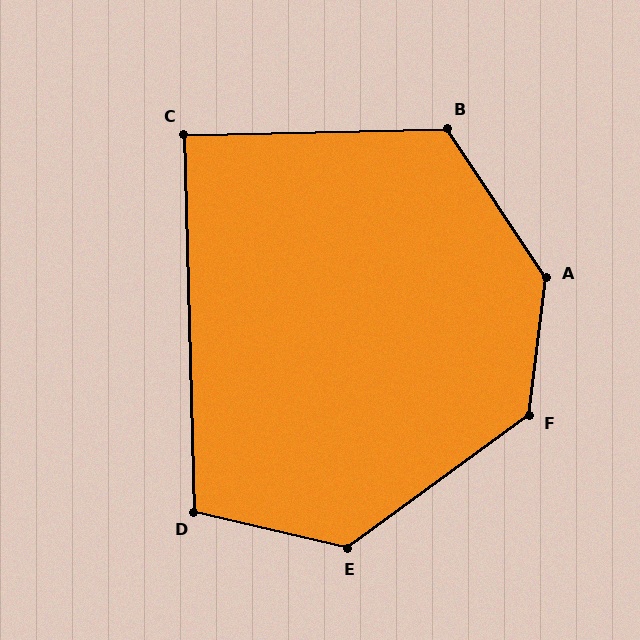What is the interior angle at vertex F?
Approximately 133 degrees (obtuse).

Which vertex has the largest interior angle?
A, at approximately 140 degrees.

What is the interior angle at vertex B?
Approximately 122 degrees (obtuse).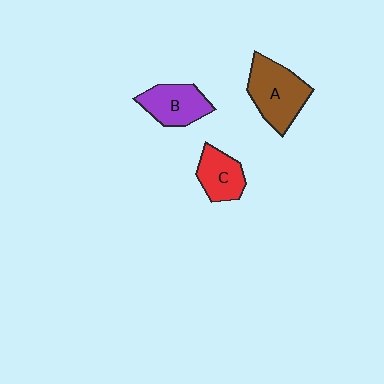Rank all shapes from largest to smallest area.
From largest to smallest: A (brown), B (purple), C (red).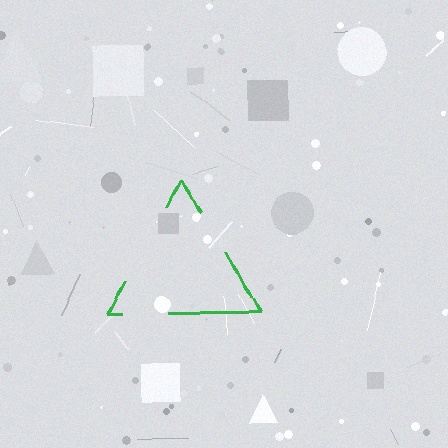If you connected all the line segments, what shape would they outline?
They would outline a triangle.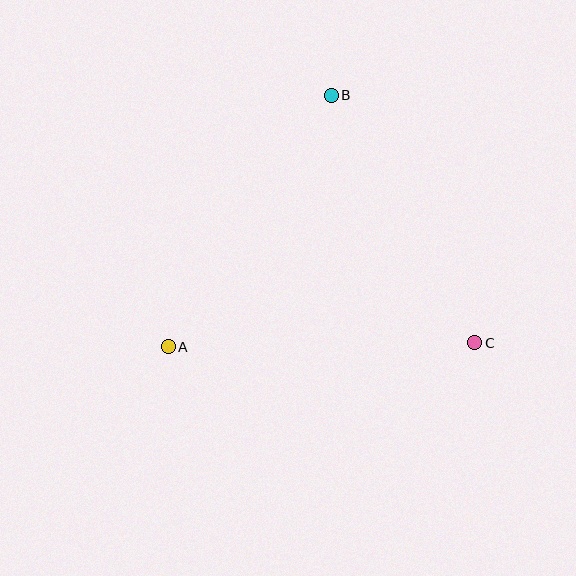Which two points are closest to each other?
Points B and C are closest to each other.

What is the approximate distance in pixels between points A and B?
The distance between A and B is approximately 300 pixels.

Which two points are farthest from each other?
Points A and C are farthest from each other.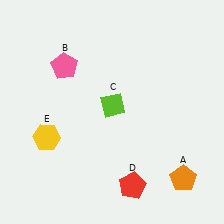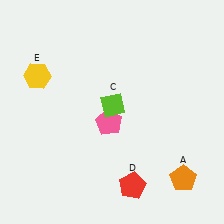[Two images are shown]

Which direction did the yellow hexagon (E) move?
The yellow hexagon (E) moved up.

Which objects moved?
The objects that moved are: the pink pentagon (B), the yellow hexagon (E).